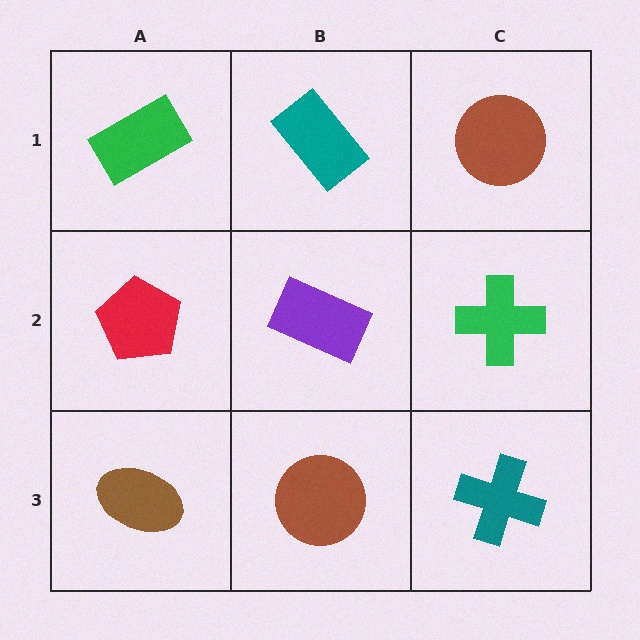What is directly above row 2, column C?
A brown circle.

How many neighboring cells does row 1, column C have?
2.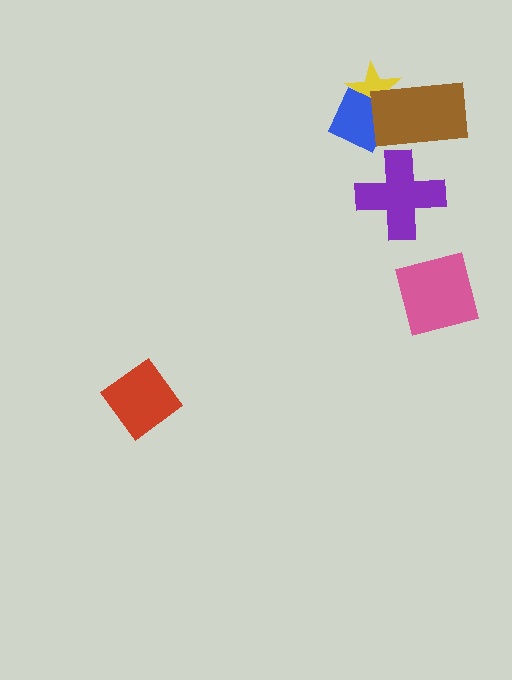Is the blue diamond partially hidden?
Yes, it is partially covered by another shape.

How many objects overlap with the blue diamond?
2 objects overlap with the blue diamond.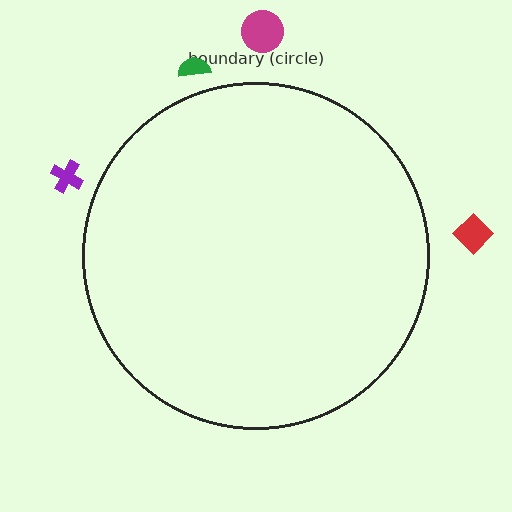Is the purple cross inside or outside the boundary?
Outside.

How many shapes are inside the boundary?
0 inside, 4 outside.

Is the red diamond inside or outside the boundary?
Outside.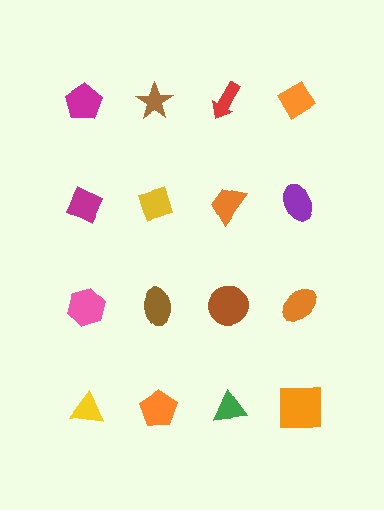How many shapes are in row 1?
4 shapes.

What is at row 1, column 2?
A brown star.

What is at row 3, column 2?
A brown ellipse.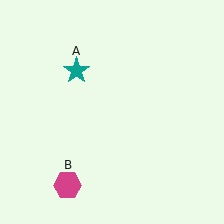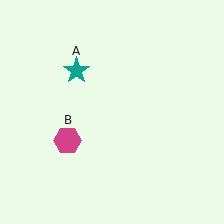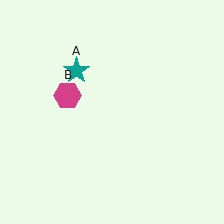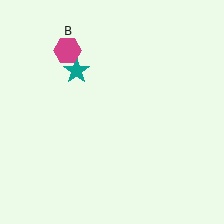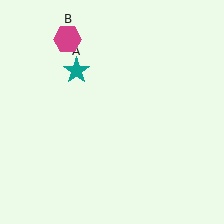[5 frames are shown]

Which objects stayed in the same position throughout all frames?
Teal star (object A) remained stationary.